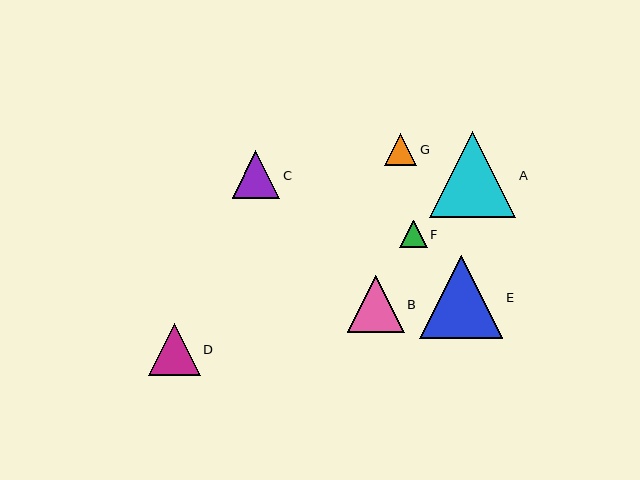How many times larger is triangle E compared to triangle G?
Triangle E is approximately 2.6 times the size of triangle G.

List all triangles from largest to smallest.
From largest to smallest: A, E, B, D, C, G, F.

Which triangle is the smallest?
Triangle F is the smallest with a size of approximately 28 pixels.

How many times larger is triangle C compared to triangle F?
Triangle C is approximately 1.7 times the size of triangle F.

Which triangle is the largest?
Triangle A is the largest with a size of approximately 86 pixels.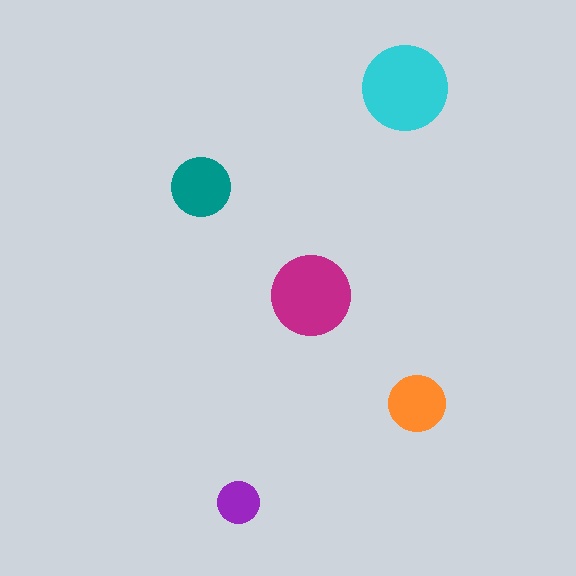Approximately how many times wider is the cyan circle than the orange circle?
About 1.5 times wider.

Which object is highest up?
The cyan circle is topmost.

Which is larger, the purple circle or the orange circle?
The orange one.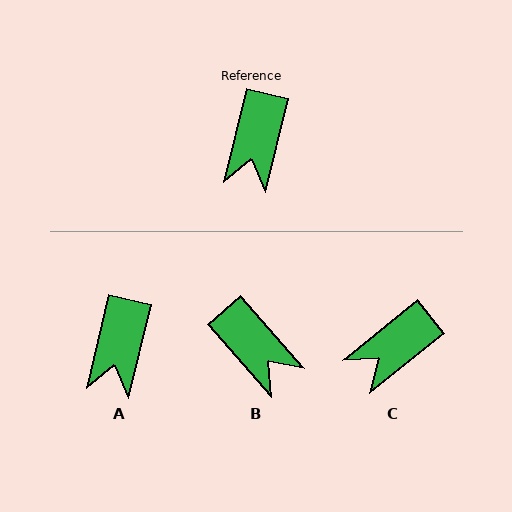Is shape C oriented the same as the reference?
No, it is off by about 38 degrees.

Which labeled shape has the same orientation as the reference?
A.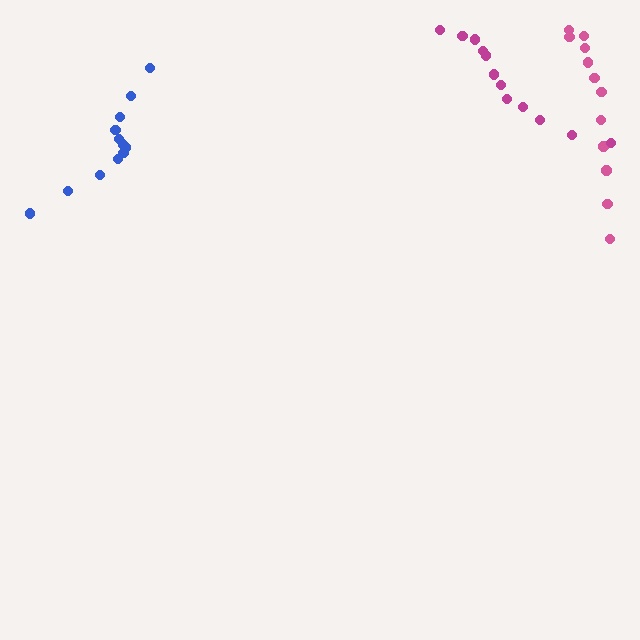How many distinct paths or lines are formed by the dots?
There are 3 distinct paths.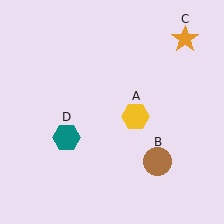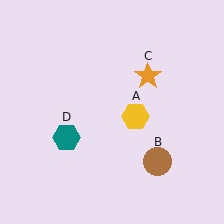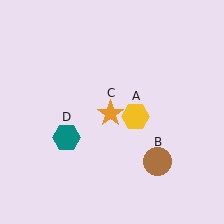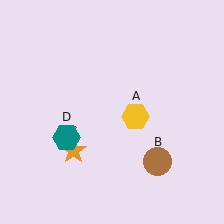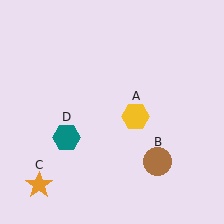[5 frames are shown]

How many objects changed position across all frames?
1 object changed position: orange star (object C).